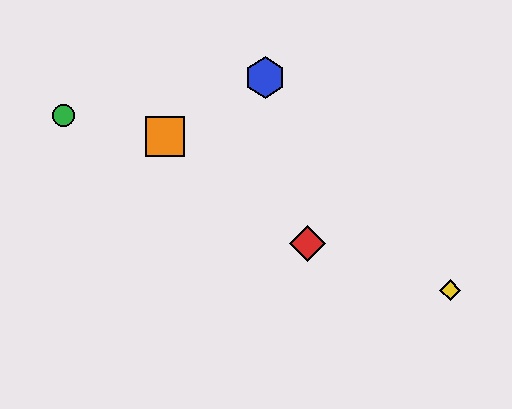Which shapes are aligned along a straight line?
The red diamond, the purple hexagon, the orange square are aligned along a straight line.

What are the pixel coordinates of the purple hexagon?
The purple hexagon is at (157, 130).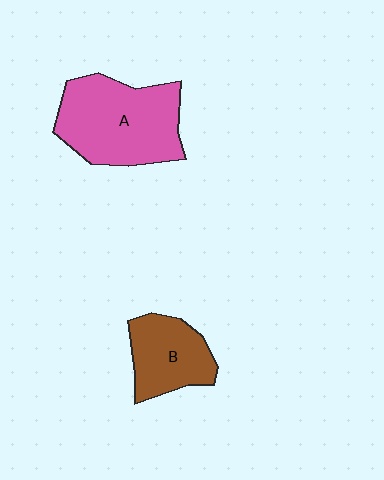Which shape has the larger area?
Shape A (pink).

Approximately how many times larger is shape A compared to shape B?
Approximately 1.7 times.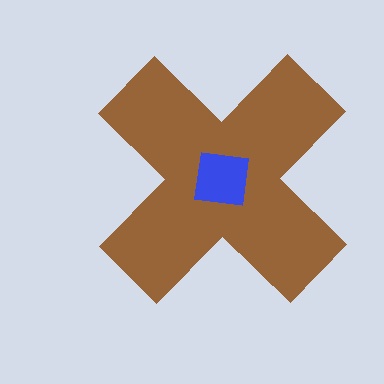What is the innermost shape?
The blue square.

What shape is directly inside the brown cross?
The blue square.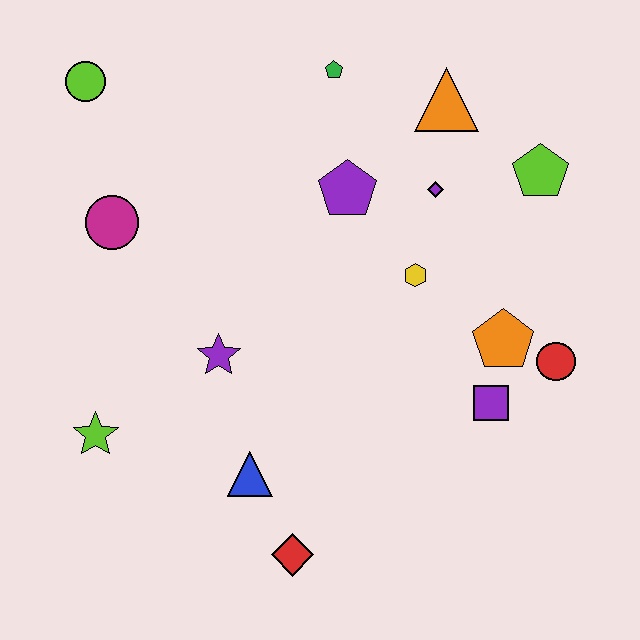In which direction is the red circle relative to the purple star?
The red circle is to the right of the purple star.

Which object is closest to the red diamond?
The blue triangle is closest to the red diamond.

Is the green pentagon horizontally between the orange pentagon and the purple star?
Yes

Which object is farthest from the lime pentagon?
The lime star is farthest from the lime pentagon.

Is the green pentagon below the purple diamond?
No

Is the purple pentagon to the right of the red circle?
No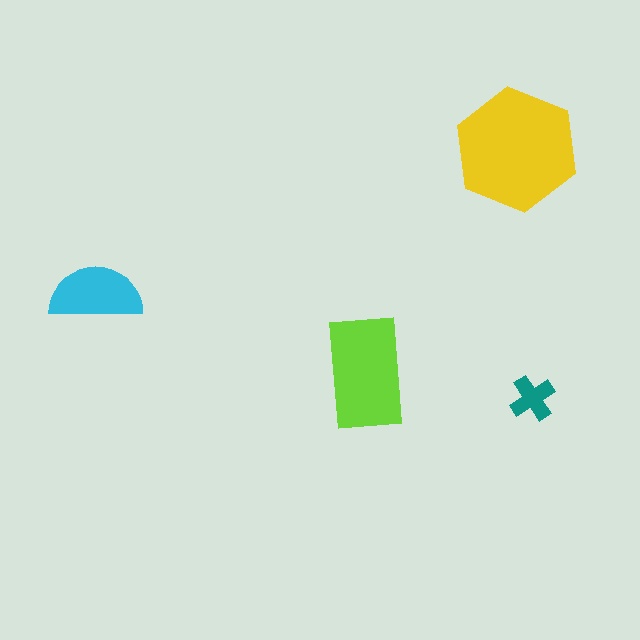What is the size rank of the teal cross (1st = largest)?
4th.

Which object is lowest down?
The teal cross is bottommost.